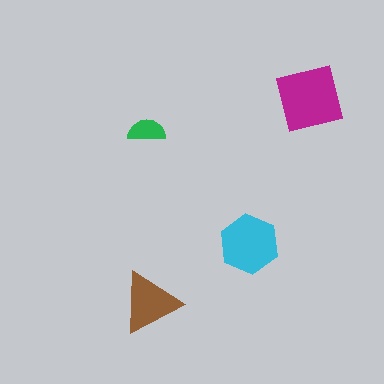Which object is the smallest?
The green semicircle.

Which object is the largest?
The magenta square.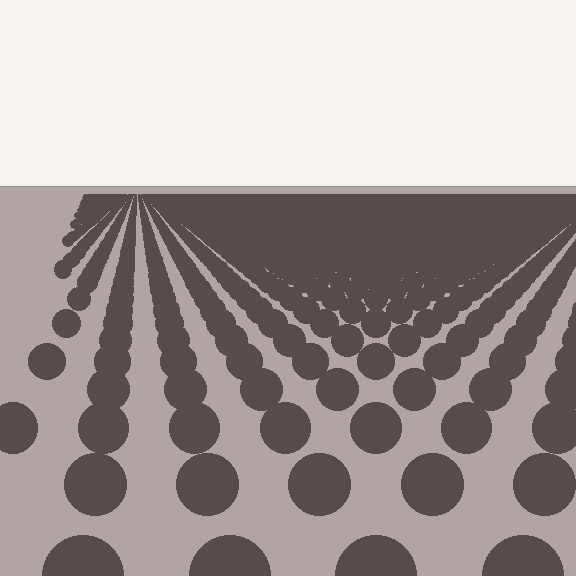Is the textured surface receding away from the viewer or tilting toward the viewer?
The surface is receding away from the viewer. Texture elements get smaller and denser toward the top.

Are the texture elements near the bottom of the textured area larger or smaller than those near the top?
Larger. Near the bottom, elements are closer to the viewer and appear at a bigger on-screen size.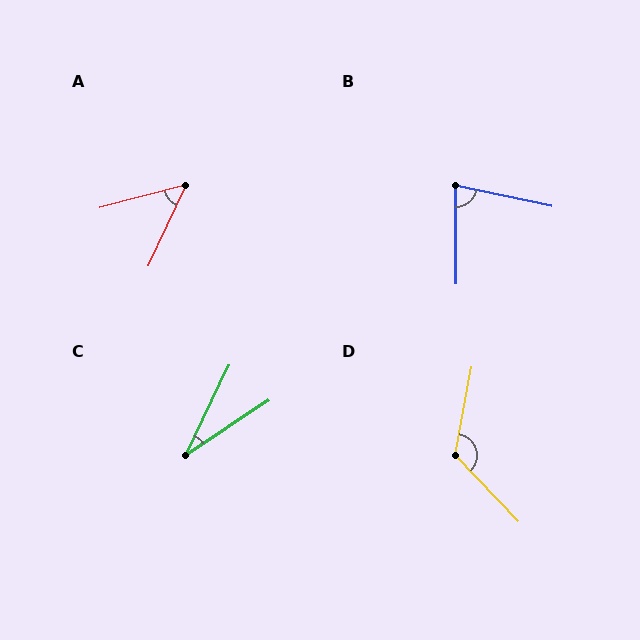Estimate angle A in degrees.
Approximately 50 degrees.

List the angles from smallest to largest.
C (31°), A (50°), B (78°), D (126°).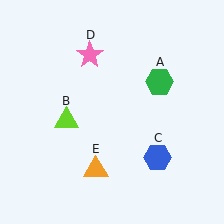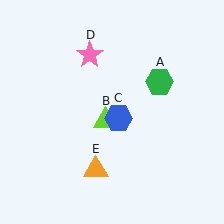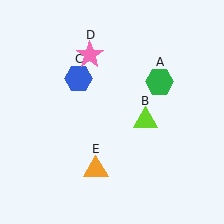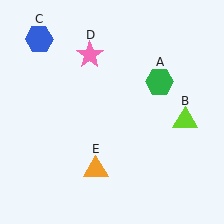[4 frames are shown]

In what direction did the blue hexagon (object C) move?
The blue hexagon (object C) moved up and to the left.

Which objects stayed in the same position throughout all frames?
Green hexagon (object A) and pink star (object D) and orange triangle (object E) remained stationary.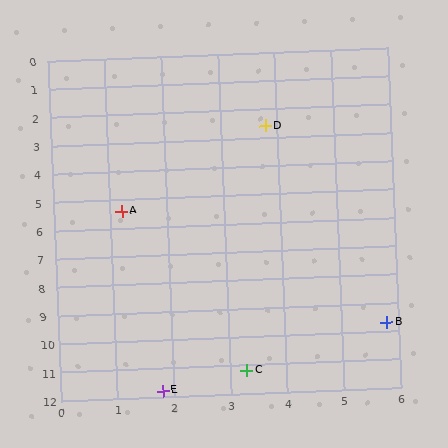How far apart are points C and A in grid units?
Points C and A are about 6.2 grid units apart.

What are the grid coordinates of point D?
Point D is at approximately (3.8, 2.6).